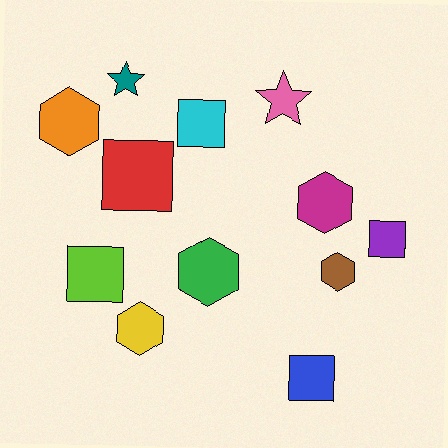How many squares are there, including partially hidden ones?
There are 5 squares.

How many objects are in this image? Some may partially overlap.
There are 12 objects.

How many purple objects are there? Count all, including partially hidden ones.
There is 1 purple object.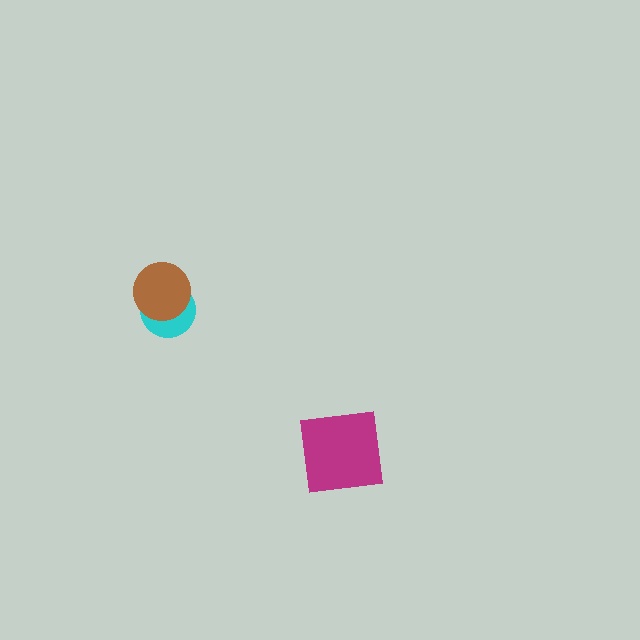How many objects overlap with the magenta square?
0 objects overlap with the magenta square.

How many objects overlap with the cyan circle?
1 object overlaps with the cyan circle.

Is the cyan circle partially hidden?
Yes, it is partially covered by another shape.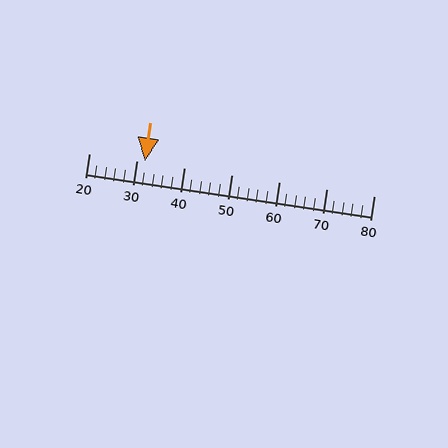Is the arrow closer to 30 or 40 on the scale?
The arrow is closer to 30.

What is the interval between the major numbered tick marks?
The major tick marks are spaced 10 units apart.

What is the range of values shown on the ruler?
The ruler shows values from 20 to 80.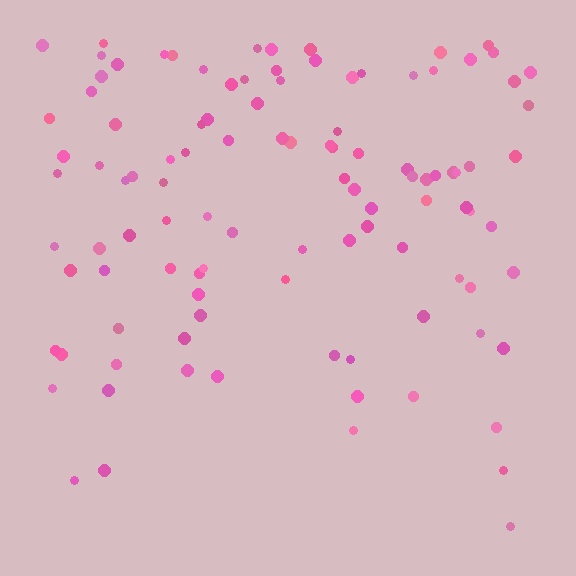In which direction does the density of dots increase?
From bottom to top, with the top side densest.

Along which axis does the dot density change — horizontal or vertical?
Vertical.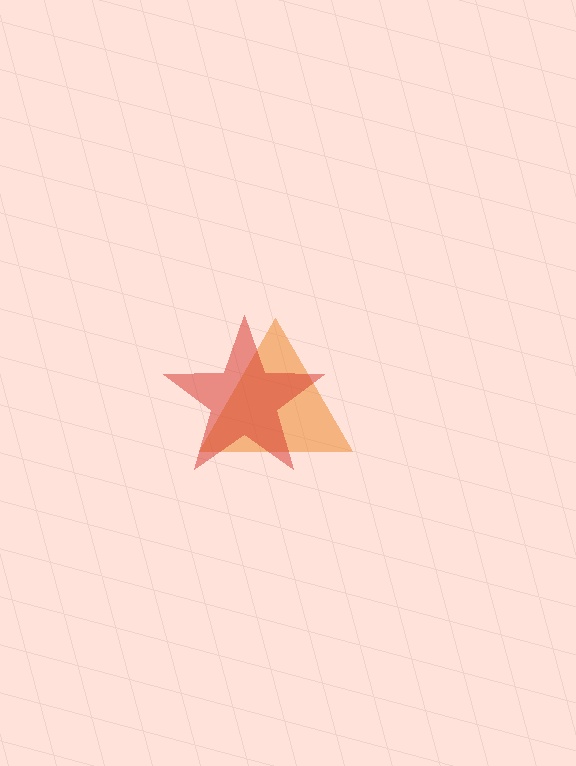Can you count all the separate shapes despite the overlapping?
Yes, there are 2 separate shapes.